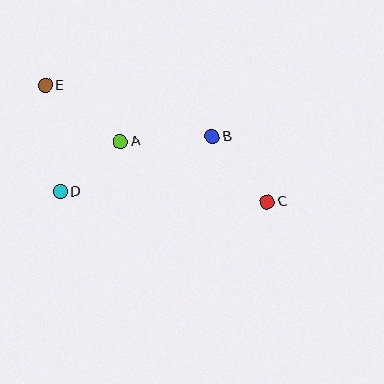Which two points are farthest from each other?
Points C and E are farthest from each other.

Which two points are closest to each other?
Points A and D are closest to each other.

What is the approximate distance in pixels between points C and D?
The distance between C and D is approximately 207 pixels.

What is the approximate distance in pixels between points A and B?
The distance between A and B is approximately 92 pixels.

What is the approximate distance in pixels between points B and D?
The distance between B and D is approximately 162 pixels.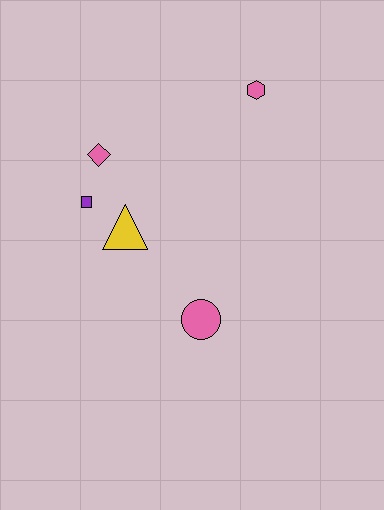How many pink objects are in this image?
There are 3 pink objects.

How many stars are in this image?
There are no stars.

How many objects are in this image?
There are 5 objects.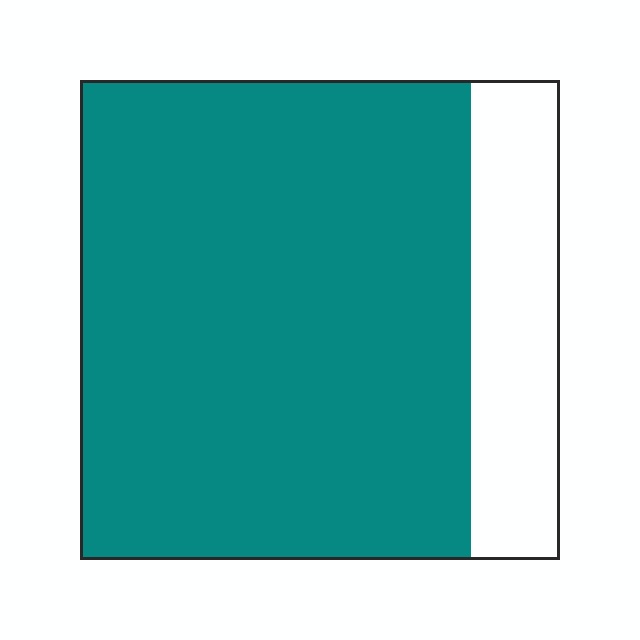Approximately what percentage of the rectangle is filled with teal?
Approximately 80%.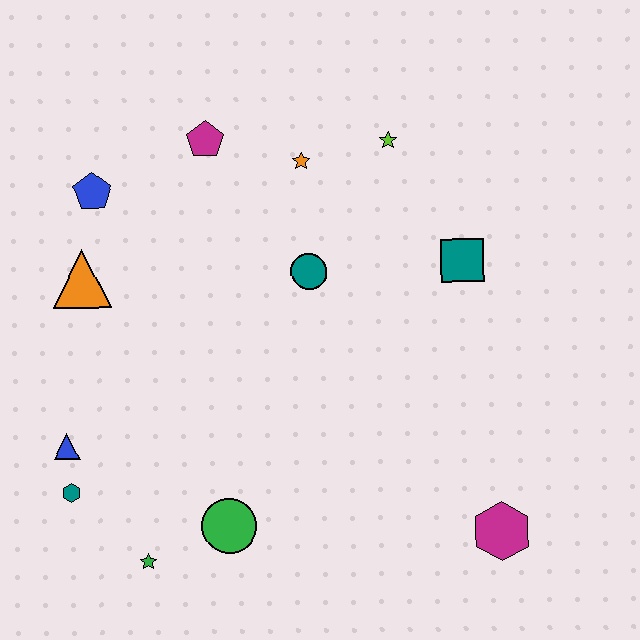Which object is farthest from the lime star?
The green star is farthest from the lime star.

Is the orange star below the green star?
No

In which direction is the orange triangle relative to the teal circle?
The orange triangle is to the left of the teal circle.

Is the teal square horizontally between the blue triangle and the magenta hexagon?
Yes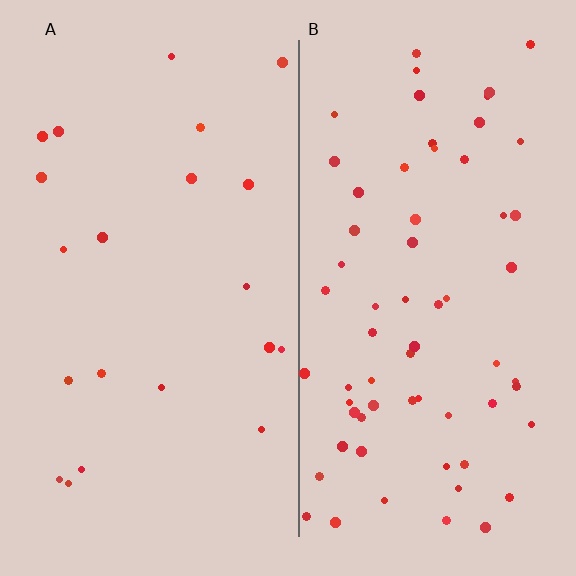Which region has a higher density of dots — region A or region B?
B (the right).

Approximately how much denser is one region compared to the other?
Approximately 3.1× — region B over region A.